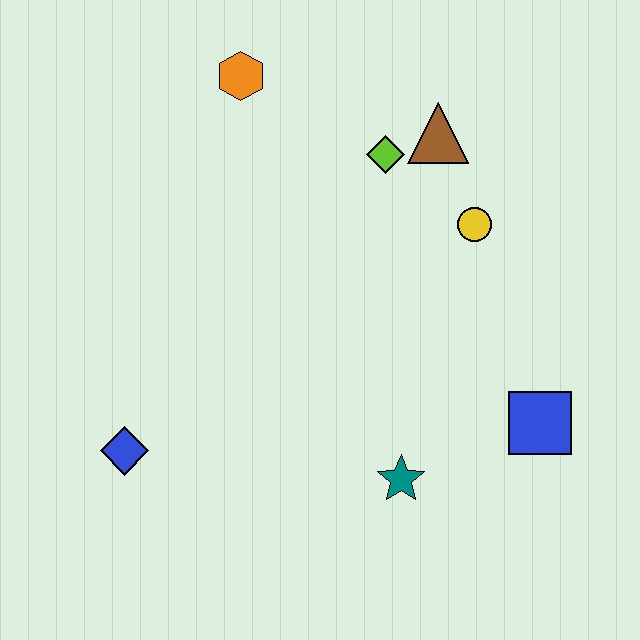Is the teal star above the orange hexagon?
No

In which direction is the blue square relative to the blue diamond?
The blue square is to the right of the blue diamond.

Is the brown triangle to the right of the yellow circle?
No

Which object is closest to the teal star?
The blue square is closest to the teal star.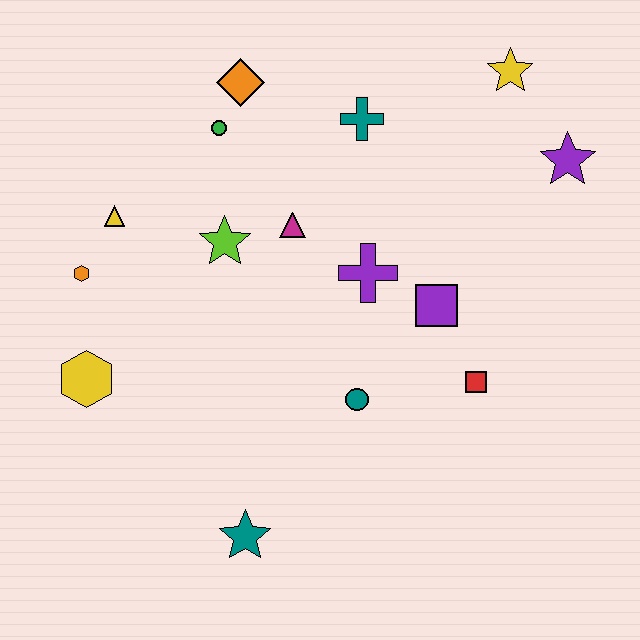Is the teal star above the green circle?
No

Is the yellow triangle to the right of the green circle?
No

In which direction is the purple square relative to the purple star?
The purple square is below the purple star.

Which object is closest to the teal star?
The teal circle is closest to the teal star.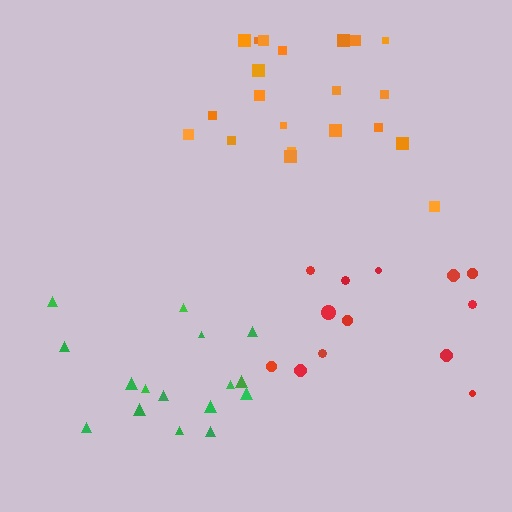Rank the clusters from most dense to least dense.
orange, green, red.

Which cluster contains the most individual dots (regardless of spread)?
Orange (21).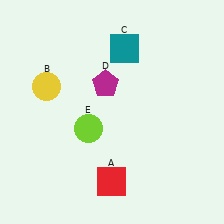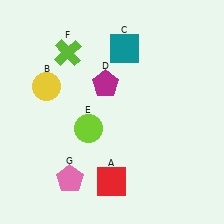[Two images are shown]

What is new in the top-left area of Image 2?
A lime cross (F) was added in the top-left area of Image 2.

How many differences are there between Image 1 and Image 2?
There are 2 differences between the two images.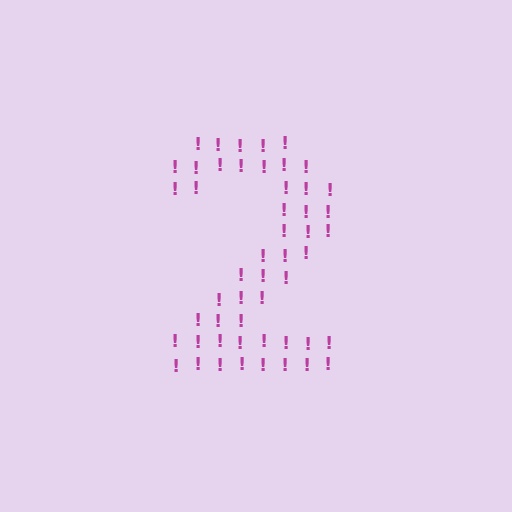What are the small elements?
The small elements are exclamation marks.